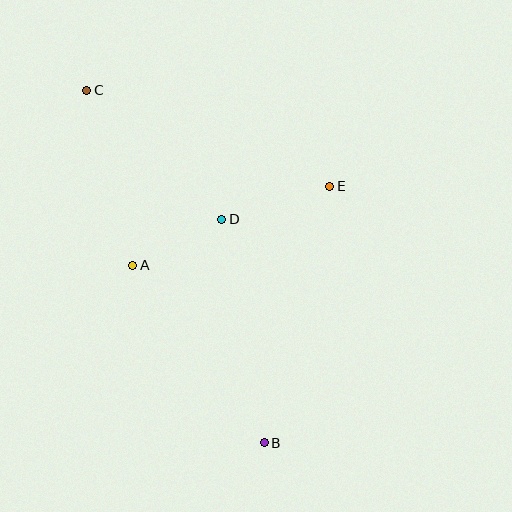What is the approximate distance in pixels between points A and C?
The distance between A and C is approximately 181 pixels.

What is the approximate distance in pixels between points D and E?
The distance between D and E is approximately 113 pixels.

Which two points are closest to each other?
Points A and D are closest to each other.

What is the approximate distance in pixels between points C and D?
The distance between C and D is approximately 186 pixels.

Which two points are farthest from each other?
Points B and C are farthest from each other.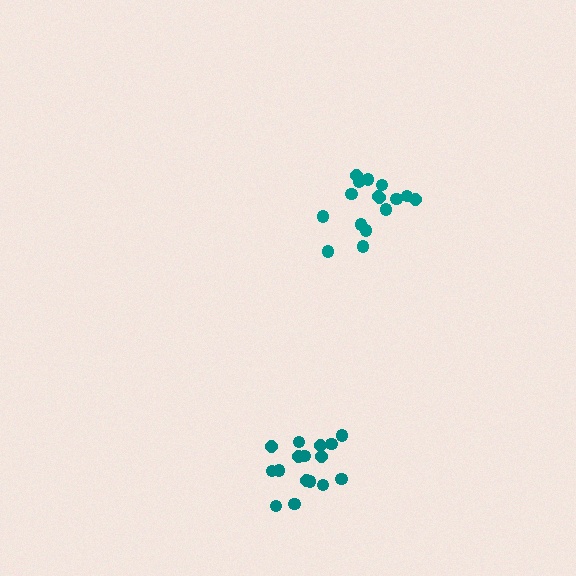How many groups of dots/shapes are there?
There are 2 groups.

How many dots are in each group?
Group 1: 16 dots, Group 2: 16 dots (32 total).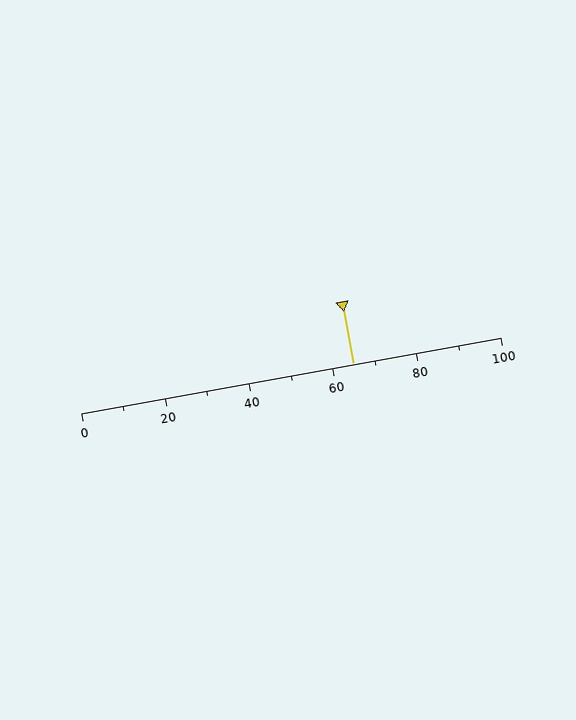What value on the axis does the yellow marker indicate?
The marker indicates approximately 65.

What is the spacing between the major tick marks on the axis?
The major ticks are spaced 20 apart.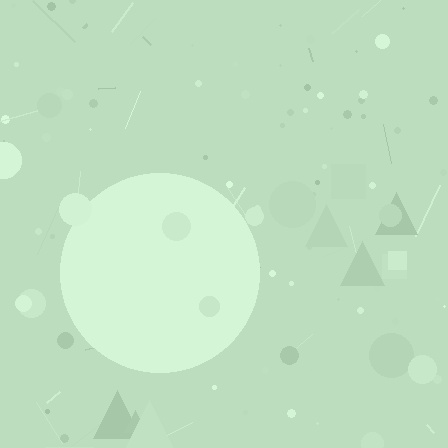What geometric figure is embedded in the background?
A circle is embedded in the background.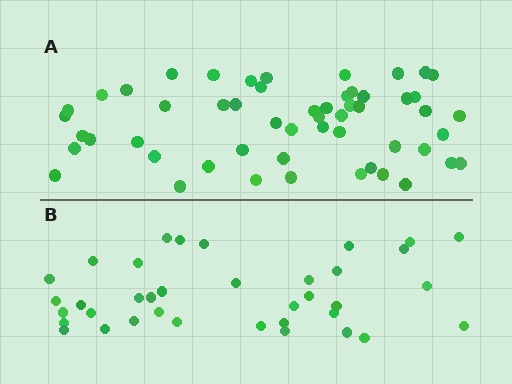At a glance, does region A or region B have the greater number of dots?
Region A (the top region) has more dots.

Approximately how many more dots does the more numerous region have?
Region A has approximately 15 more dots than region B.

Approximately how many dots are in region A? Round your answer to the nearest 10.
About 50 dots. (The exact count is 54, which rounds to 50.)